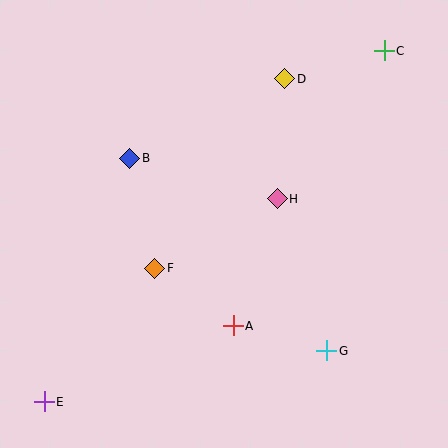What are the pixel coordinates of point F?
Point F is at (155, 268).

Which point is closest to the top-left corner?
Point B is closest to the top-left corner.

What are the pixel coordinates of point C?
Point C is at (384, 51).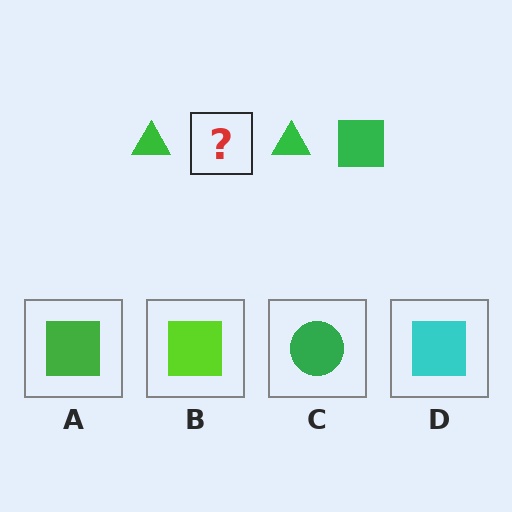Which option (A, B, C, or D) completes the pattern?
A.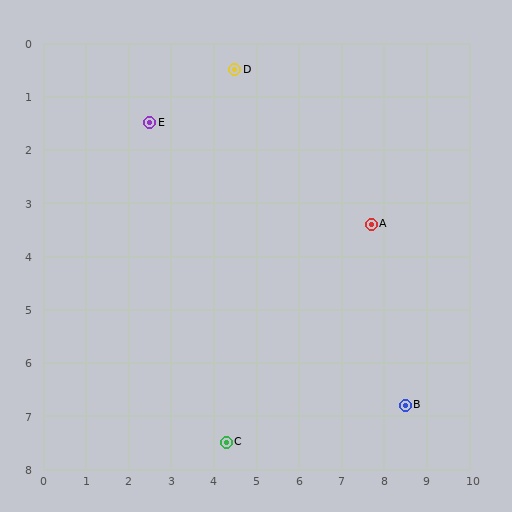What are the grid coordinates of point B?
Point B is at approximately (8.5, 6.8).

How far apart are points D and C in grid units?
Points D and C are about 7.0 grid units apart.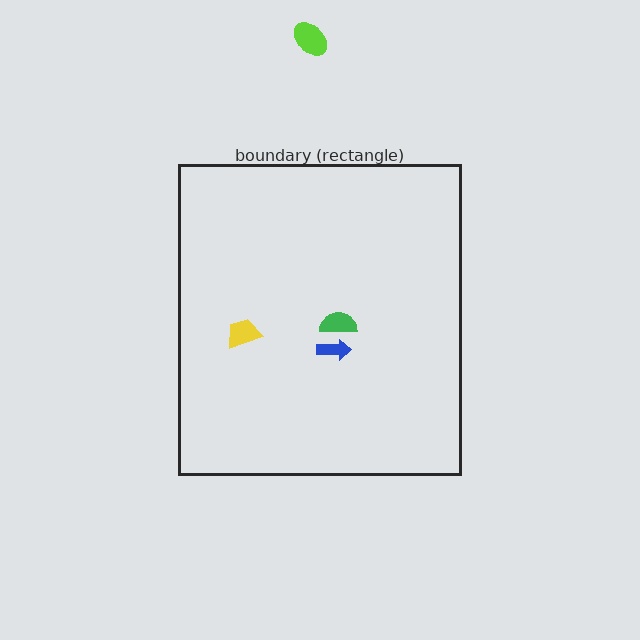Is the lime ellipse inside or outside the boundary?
Outside.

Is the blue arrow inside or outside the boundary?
Inside.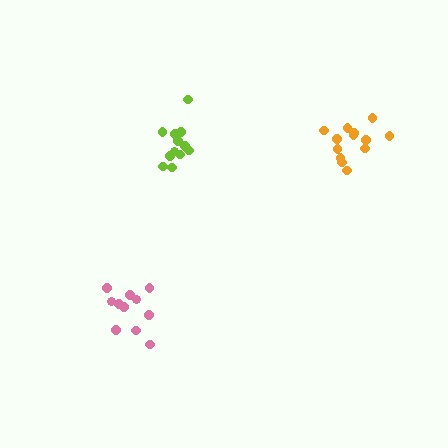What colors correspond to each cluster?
The clusters are colored: pink, orange, lime.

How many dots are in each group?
Group 1: 11 dots, Group 2: 13 dots, Group 3: 12 dots (36 total).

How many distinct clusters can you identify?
There are 3 distinct clusters.